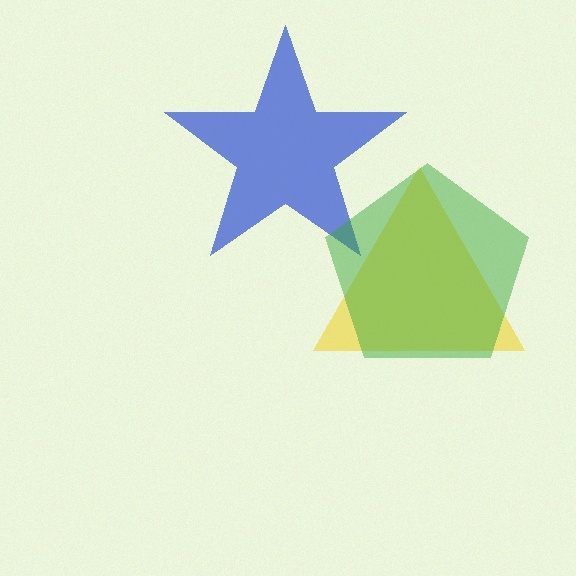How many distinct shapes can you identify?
There are 3 distinct shapes: a yellow triangle, a blue star, a green pentagon.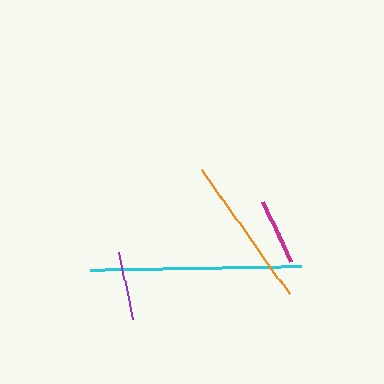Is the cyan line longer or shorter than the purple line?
The cyan line is longer than the purple line.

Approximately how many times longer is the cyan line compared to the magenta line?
The cyan line is approximately 3.2 times the length of the magenta line.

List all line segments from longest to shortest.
From longest to shortest: cyan, orange, purple, magenta.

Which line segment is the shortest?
The magenta line is the shortest at approximately 67 pixels.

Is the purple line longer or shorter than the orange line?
The orange line is longer than the purple line.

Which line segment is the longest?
The cyan line is the longest at approximately 211 pixels.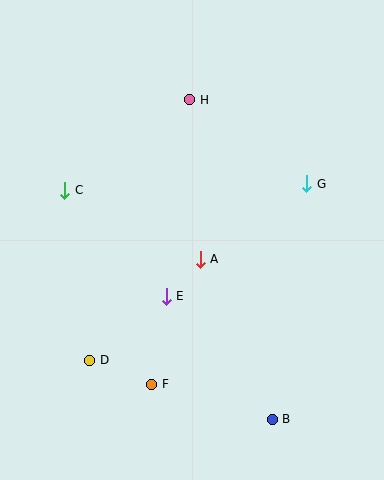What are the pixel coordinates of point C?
Point C is at (65, 190).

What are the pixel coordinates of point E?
Point E is at (166, 296).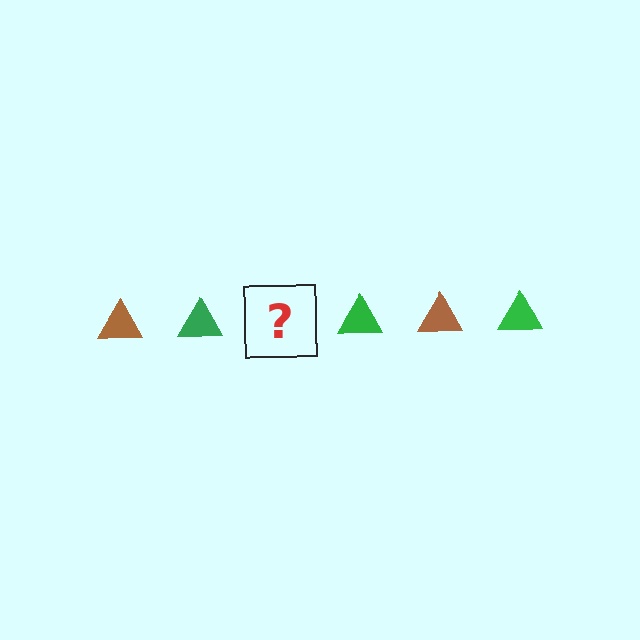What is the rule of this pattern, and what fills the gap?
The rule is that the pattern cycles through brown, green triangles. The gap should be filled with a brown triangle.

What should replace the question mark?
The question mark should be replaced with a brown triangle.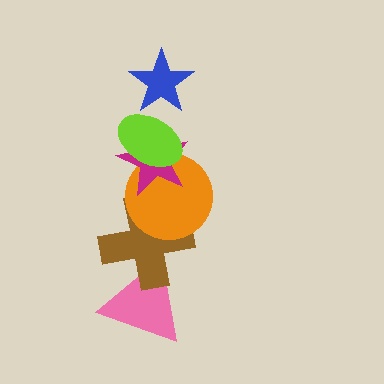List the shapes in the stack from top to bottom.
From top to bottom: the blue star, the lime ellipse, the magenta star, the orange circle, the brown cross, the pink triangle.